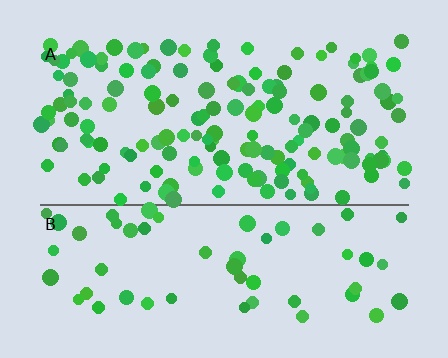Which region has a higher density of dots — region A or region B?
A (the top).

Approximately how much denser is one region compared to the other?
Approximately 2.5× — region A over region B.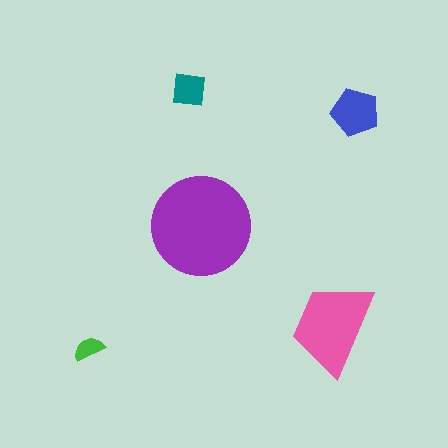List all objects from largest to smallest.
The purple circle, the pink trapezoid, the blue pentagon, the teal square, the green semicircle.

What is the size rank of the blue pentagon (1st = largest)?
3rd.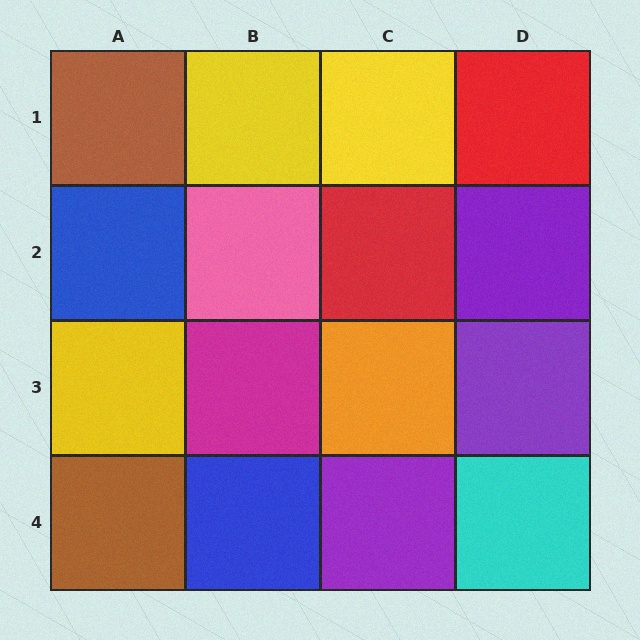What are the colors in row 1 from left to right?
Brown, yellow, yellow, red.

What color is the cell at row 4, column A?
Brown.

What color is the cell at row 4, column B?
Blue.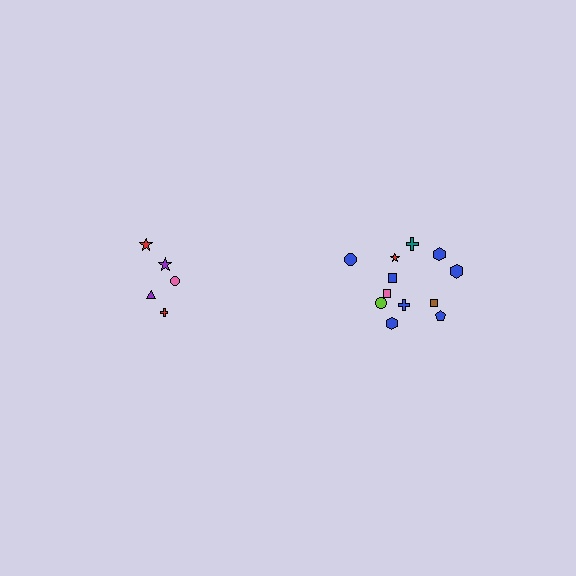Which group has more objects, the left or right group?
The right group.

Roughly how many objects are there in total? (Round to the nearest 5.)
Roughly 15 objects in total.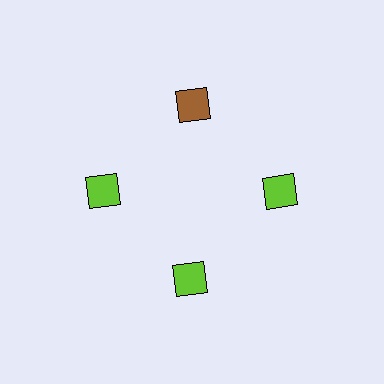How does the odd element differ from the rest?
It has a different color: brown instead of lime.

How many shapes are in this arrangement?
There are 4 shapes arranged in a ring pattern.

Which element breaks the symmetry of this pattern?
The brown diamond at roughly the 12 o'clock position breaks the symmetry. All other shapes are lime diamonds.